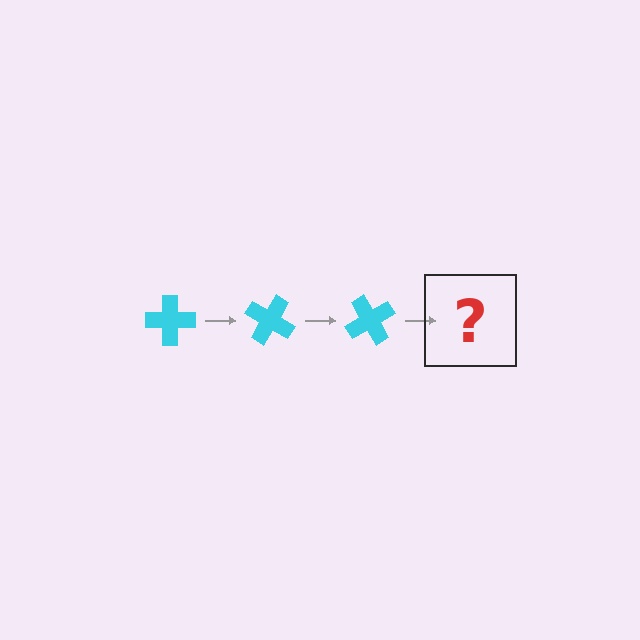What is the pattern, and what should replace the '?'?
The pattern is that the cross rotates 30 degrees each step. The '?' should be a cyan cross rotated 90 degrees.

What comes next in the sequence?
The next element should be a cyan cross rotated 90 degrees.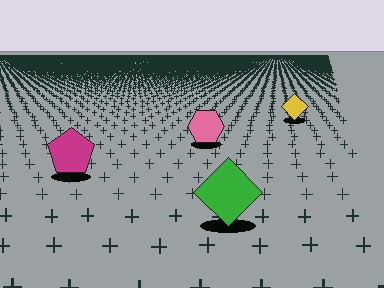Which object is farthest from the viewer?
The yellow diamond is farthest from the viewer. It appears smaller and the ground texture around it is denser.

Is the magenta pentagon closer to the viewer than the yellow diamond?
Yes. The magenta pentagon is closer — you can tell from the texture gradient: the ground texture is coarser near it.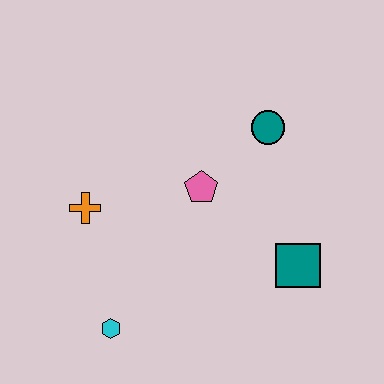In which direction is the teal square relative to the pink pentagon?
The teal square is to the right of the pink pentagon.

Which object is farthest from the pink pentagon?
The cyan hexagon is farthest from the pink pentagon.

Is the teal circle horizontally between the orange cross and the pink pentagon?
No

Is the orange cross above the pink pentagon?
No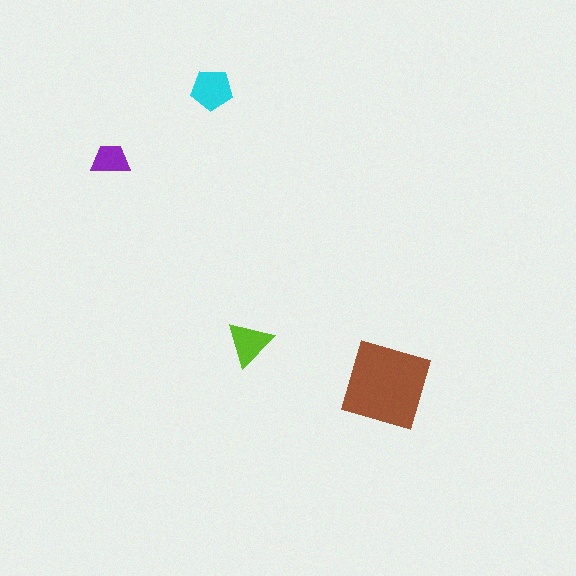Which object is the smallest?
The purple trapezoid.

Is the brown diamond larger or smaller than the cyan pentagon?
Larger.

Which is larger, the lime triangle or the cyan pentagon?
The cyan pentagon.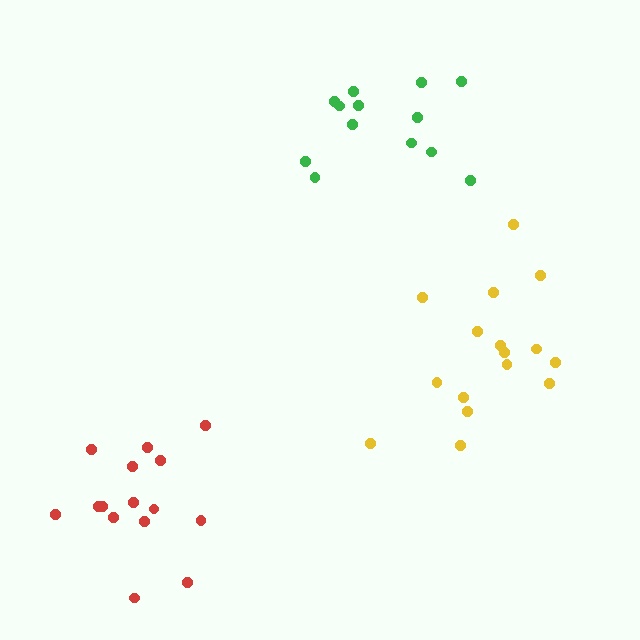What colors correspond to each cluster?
The clusters are colored: green, red, yellow.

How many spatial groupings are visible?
There are 3 spatial groupings.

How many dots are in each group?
Group 1: 13 dots, Group 2: 15 dots, Group 3: 16 dots (44 total).